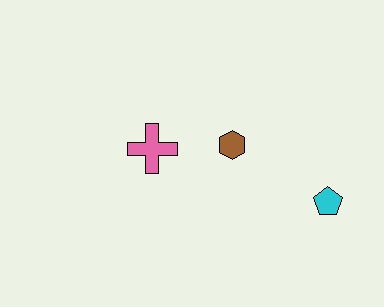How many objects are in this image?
There are 3 objects.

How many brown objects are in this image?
There is 1 brown object.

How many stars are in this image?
There are no stars.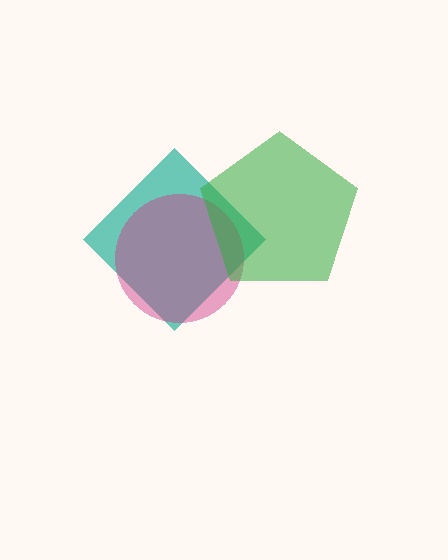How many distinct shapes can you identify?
There are 3 distinct shapes: a teal diamond, a magenta circle, a green pentagon.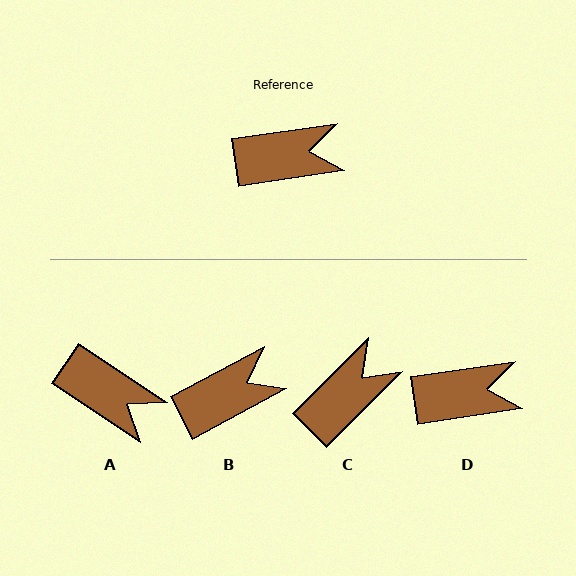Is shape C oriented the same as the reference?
No, it is off by about 37 degrees.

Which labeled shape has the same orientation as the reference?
D.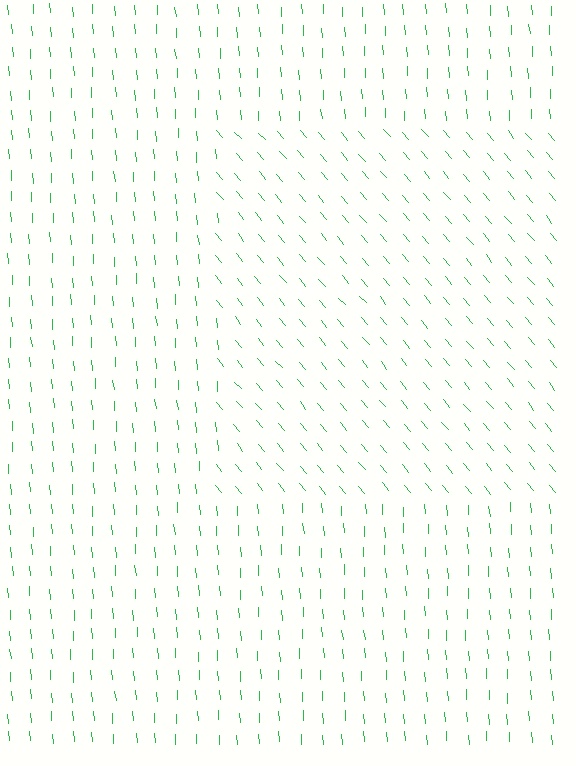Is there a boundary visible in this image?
Yes, there is a texture boundary formed by a change in line orientation.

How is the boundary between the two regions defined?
The boundary is defined purely by a change in line orientation (approximately 35 degrees difference). All lines are the same color and thickness.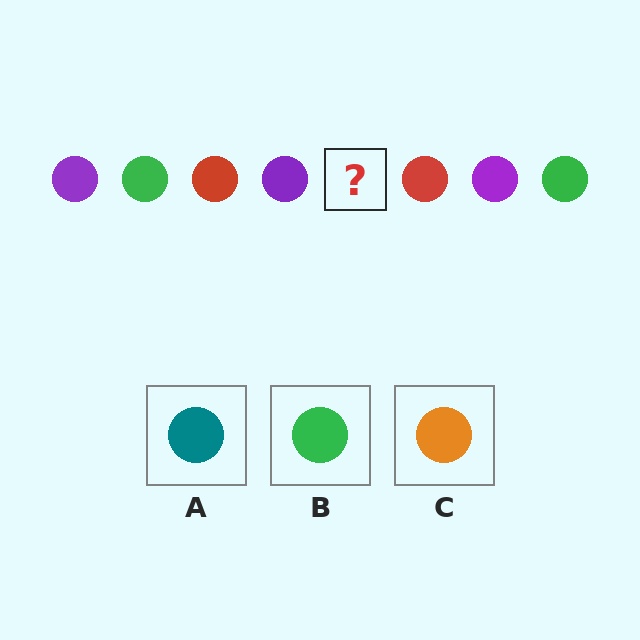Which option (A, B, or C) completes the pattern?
B.